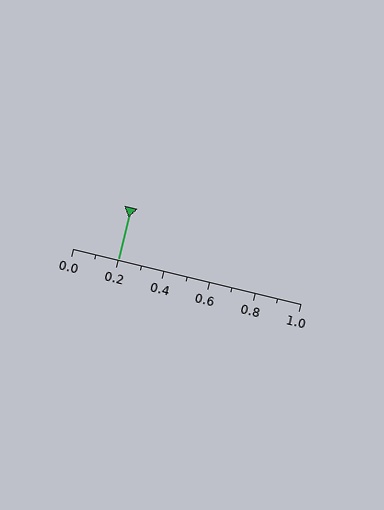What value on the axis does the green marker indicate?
The marker indicates approximately 0.2.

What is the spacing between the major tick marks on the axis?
The major ticks are spaced 0.2 apart.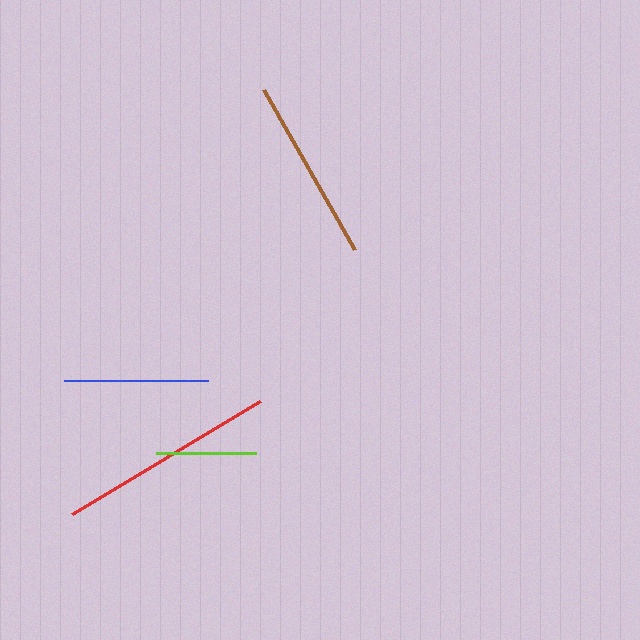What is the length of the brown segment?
The brown segment is approximately 184 pixels long.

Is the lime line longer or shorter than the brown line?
The brown line is longer than the lime line.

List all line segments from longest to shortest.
From longest to shortest: red, brown, blue, lime.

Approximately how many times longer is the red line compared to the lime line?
The red line is approximately 2.2 times the length of the lime line.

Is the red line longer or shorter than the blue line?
The red line is longer than the blue line.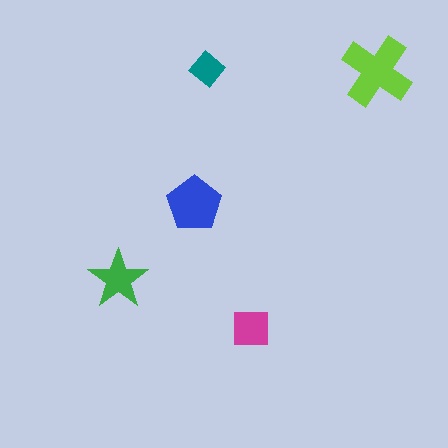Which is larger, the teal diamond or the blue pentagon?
The blue pentagon.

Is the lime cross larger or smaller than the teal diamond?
Larger.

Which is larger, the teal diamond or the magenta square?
The magenta square.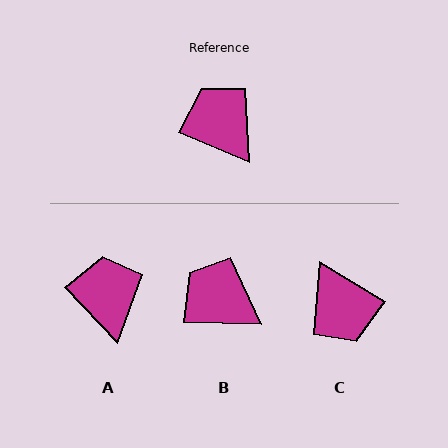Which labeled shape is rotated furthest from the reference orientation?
C, about 172 degrees away.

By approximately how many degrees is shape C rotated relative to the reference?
Approximately 172 degrees counter-clockwise.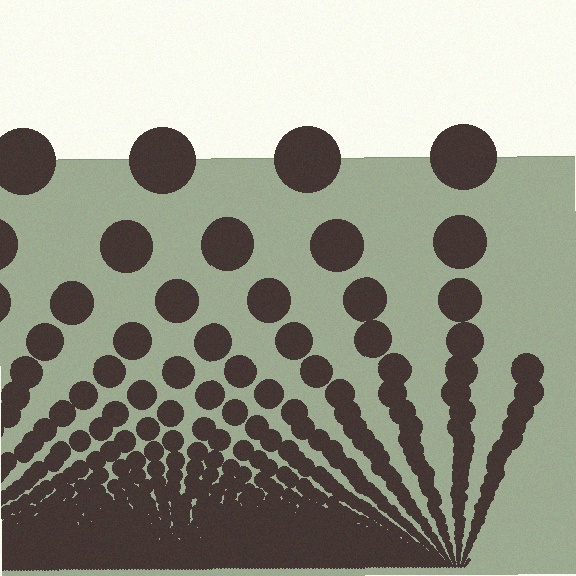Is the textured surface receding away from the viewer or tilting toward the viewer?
The surface appears to tilt toward the viewer. Texture elements get larger and sparser toward the top.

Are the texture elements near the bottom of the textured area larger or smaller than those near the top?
Smaller. The gradient is inverted — elements near the bottom are smaller and denser.